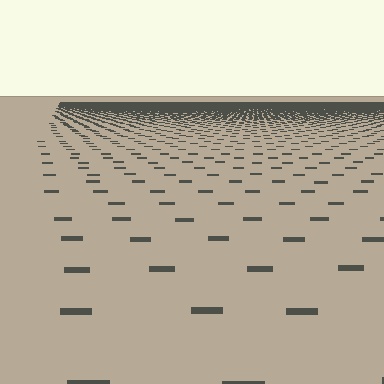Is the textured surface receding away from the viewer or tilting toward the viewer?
The surface is receding away from the viewer. Texture elements get smaller and denser toward the top.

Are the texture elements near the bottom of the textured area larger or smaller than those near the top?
Larger. Near the bottom, elements are closer to the viewer and appear at a bigger on-screen size.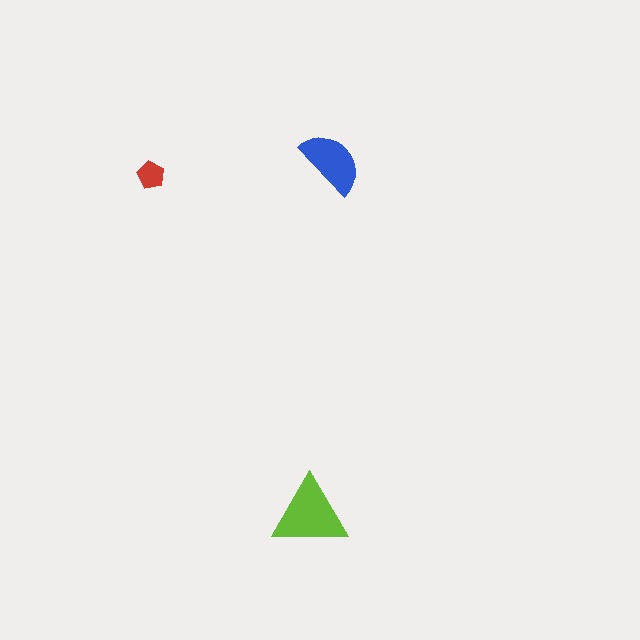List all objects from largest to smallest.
The lime triangle, the blue semicircle, the red pentagon.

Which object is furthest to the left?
The red pentagon is leftmost.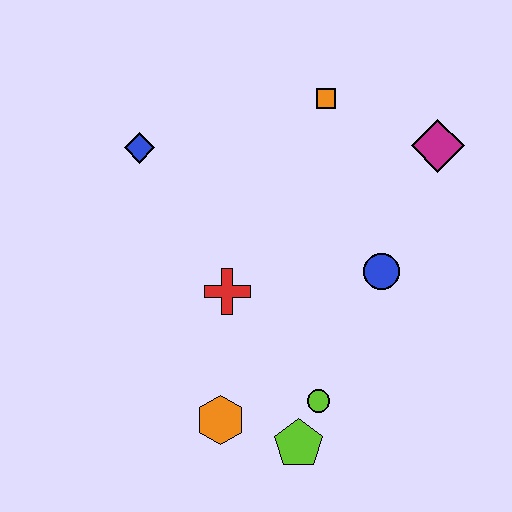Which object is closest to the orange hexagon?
The lime pentagon is closest to the orange hexagon.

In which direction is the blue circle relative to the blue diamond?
The blue circle is to the right of the blue diamond.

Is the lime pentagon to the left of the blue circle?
Yes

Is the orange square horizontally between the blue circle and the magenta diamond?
No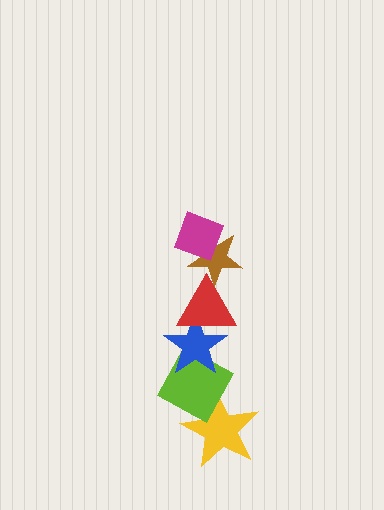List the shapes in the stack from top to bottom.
From top to bottom: the magenta diamond, the brown star, the red triangle, the blue star, the lime diamond, the yellow star.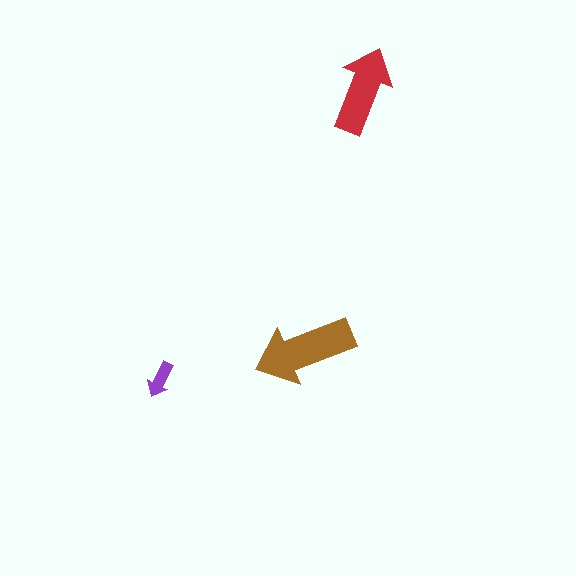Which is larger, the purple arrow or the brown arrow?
The brown one.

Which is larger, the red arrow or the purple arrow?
The red one.